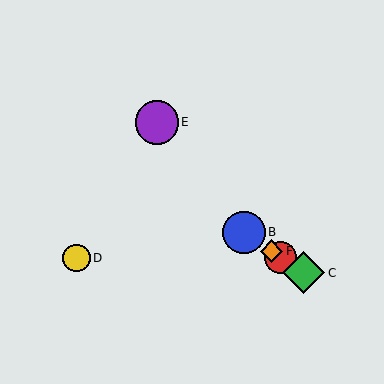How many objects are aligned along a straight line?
4 objects (A, B, C, F) are aligned along a straight line.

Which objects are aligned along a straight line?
Objects A, B, C, F are aligned along a straight line.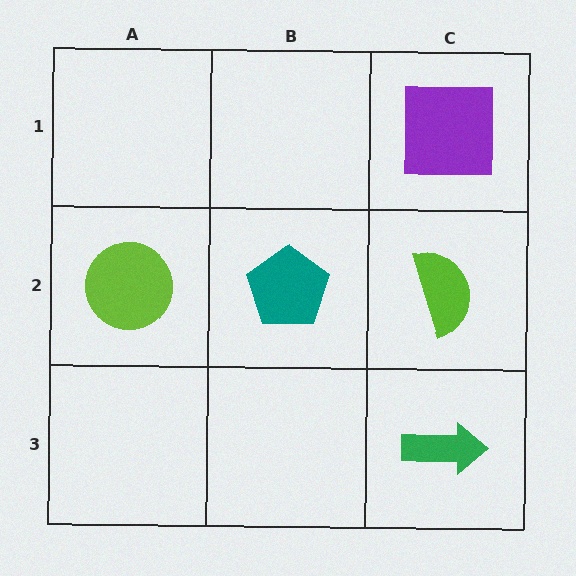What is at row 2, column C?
A lime semicircle.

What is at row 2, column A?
A lime circle.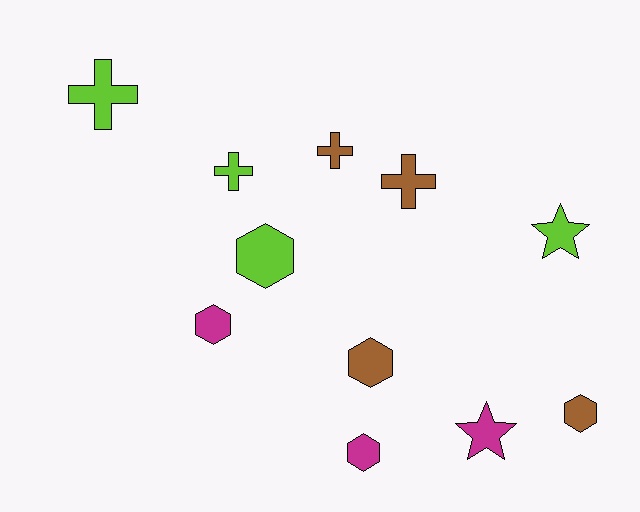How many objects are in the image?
There are 11 objects.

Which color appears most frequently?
Lime, with 4 objects.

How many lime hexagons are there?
There is 1 lime hexagon.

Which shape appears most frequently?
Hexagon, with 5 objects.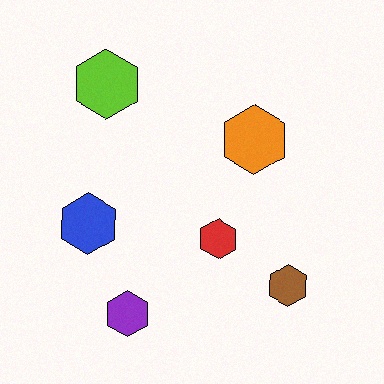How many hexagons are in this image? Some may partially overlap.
There are 6 hexagons.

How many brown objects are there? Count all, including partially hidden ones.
There is 1 brown object.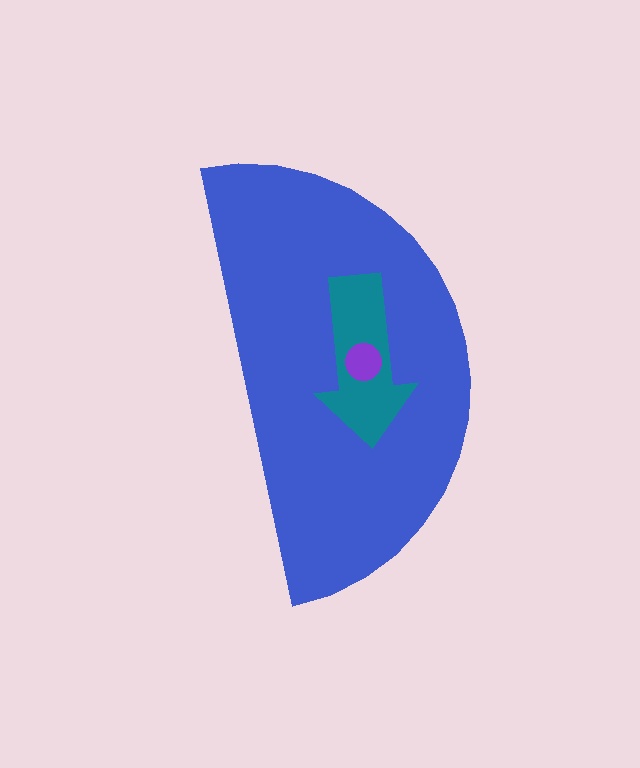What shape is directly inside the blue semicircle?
The teal arrow.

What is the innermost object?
The purple circle.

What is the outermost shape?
The blue semicircle.